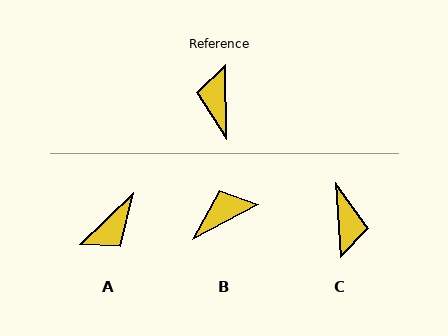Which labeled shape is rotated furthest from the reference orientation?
C, about 178 degrees away.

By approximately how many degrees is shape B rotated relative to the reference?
Approximately 63 degrees clockwise.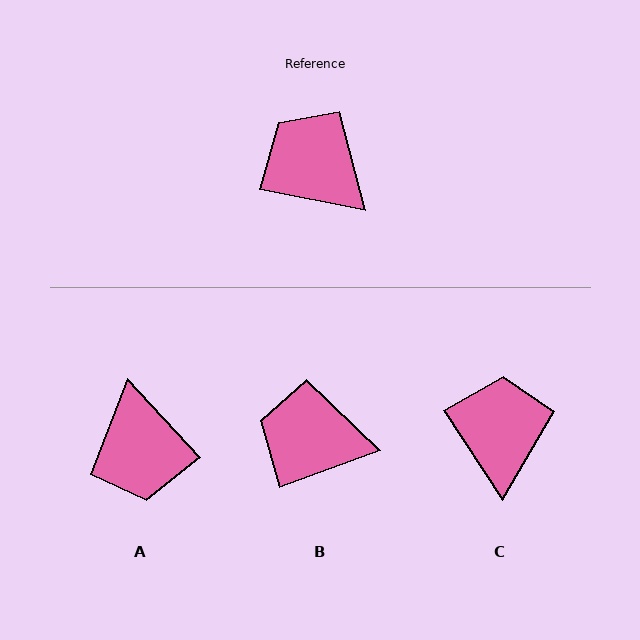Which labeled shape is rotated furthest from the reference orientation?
A, about 144 degrees away.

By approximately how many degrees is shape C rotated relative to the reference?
Approximately 45 degrees clockwise.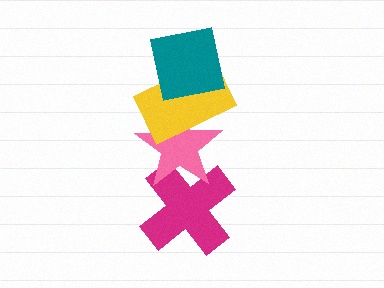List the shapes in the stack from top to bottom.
From top to bottom: the teal square, the yellow rectangle, the pink star, the magenta cross.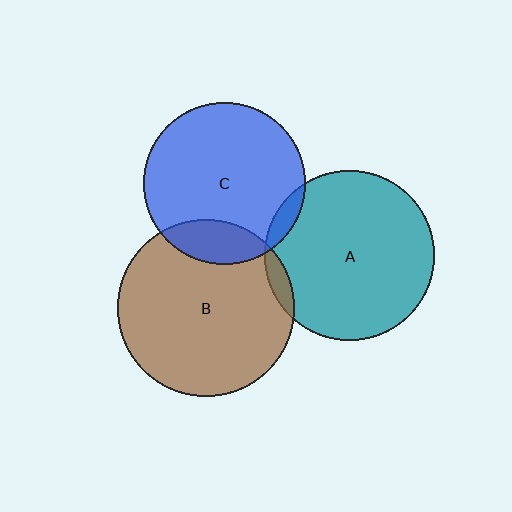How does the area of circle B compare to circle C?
Approximately 1.2 times.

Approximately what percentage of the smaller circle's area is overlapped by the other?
Approximately 5%.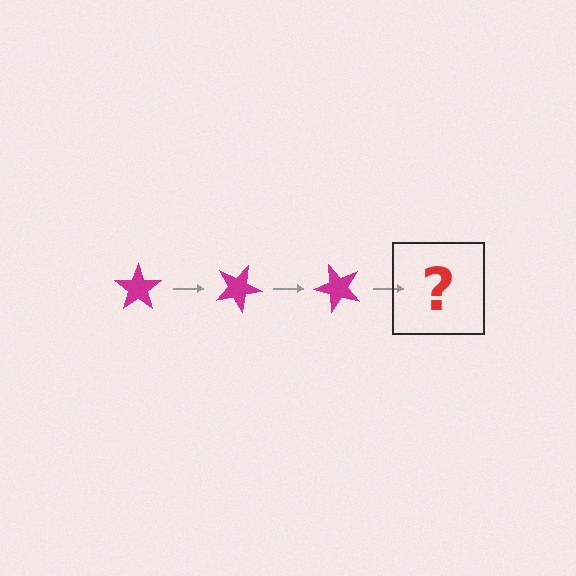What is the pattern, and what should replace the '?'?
The pattern is that the star rotates 25 degrees each step. The '?' should be a magenta star rotated 75 degrees.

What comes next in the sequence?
The next element should be a magenta star rotated 75 degrees.